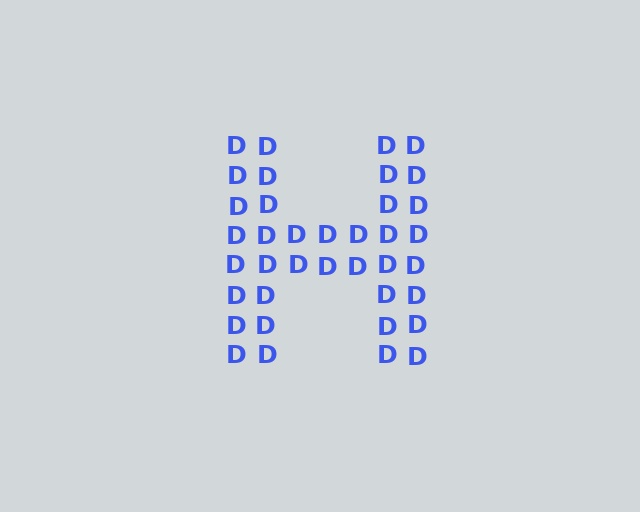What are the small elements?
The small elements are letter D's.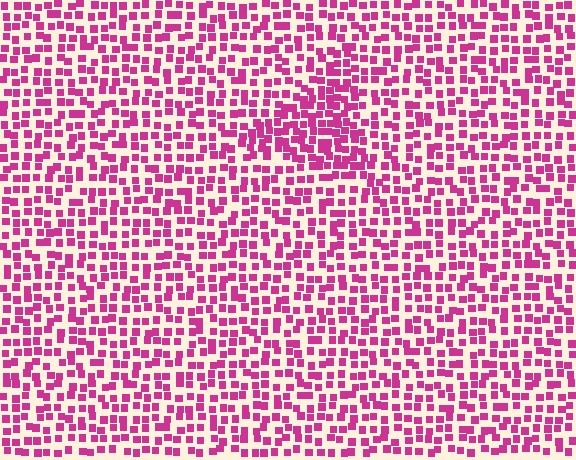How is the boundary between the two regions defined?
The boundary is defined by a change in element density (approximately 1.6x ratio). All elements are the same color, size, and shape.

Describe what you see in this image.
The image contains small magenta elements arranged at two different densities. A triangle-shaped region is visible where the elements are more densely packed than the surrounding area.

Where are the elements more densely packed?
The elements are more densely packed inside the triangle boundary.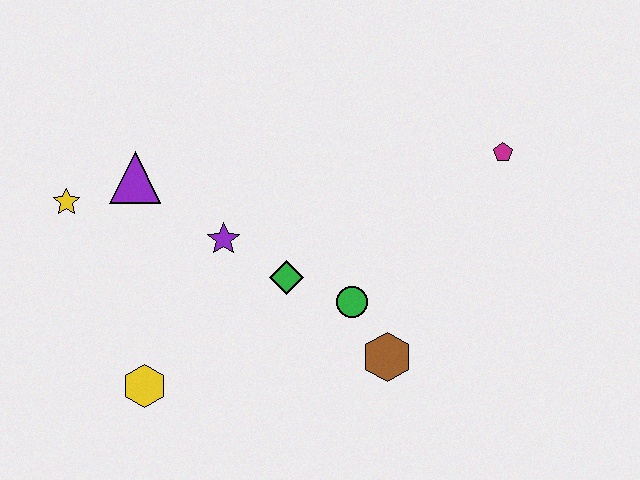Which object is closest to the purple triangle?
The yellow star is closest to the purple triangle.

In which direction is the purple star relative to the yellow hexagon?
The purple star is above the yellow hexagon.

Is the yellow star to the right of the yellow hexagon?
No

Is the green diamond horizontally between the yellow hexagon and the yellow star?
No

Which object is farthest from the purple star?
The magenta pentagon is farthest from the purple star.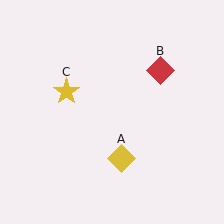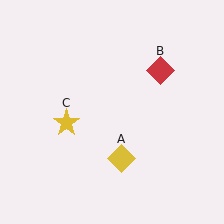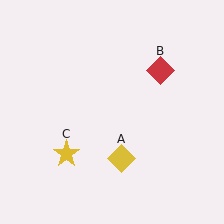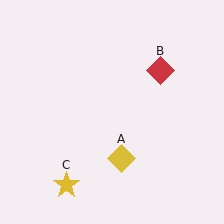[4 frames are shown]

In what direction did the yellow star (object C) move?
The yellow star (object C) moved down.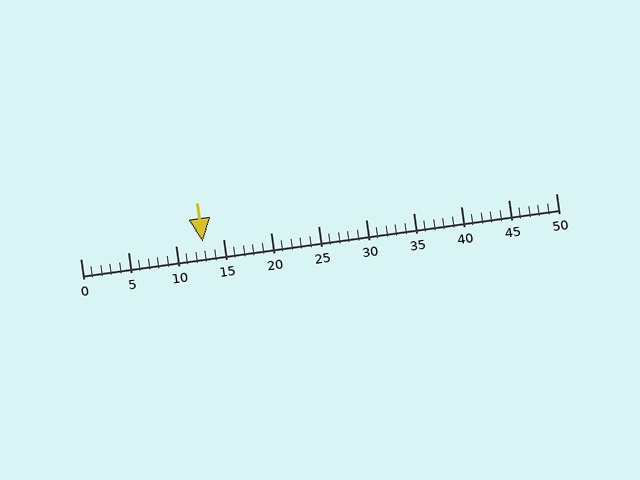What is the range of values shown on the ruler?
The ruler shows values from 0 to 50.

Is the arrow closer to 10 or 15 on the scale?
The arrow is closer to 15.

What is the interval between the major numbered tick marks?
The major tick marks are spaced 5 units apart.